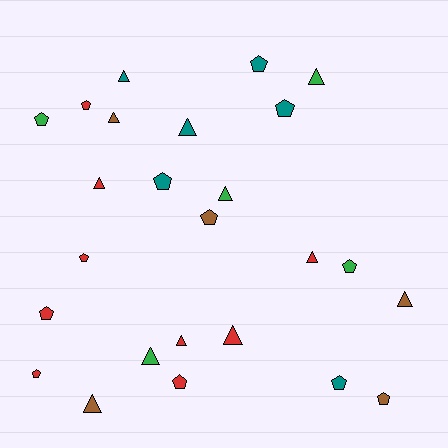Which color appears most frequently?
Red, with 9 objects.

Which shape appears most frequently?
Pentagon, with 13 objects.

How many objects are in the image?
There are 25 objects.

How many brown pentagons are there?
There are 2 brown pentagons.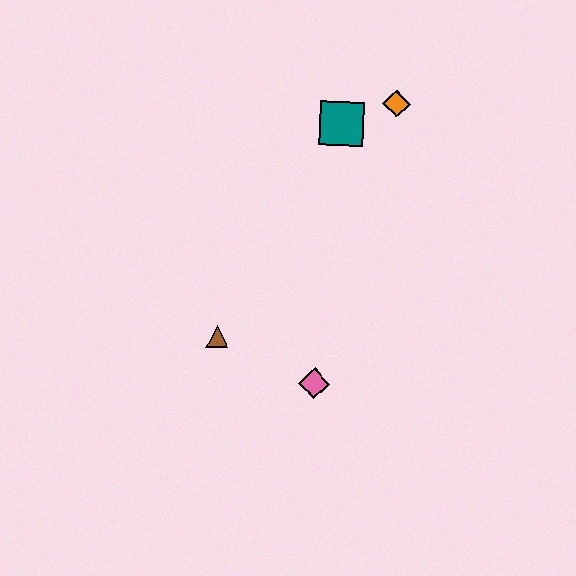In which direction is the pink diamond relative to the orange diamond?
The pink diamond is below the orange diamond.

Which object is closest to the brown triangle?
The pink diamond is closest to the brown triangle.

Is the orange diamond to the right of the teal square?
Yes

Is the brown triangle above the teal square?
No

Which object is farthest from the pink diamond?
The orange diamond is farthest from the pink diamond.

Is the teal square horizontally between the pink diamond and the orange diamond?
Yes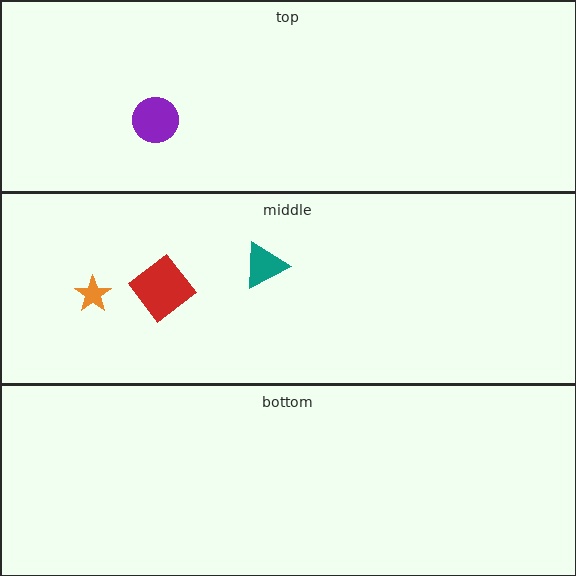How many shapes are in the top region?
1.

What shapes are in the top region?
The purple circle.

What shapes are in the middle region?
The orange star, the red diamond, the teal triangle.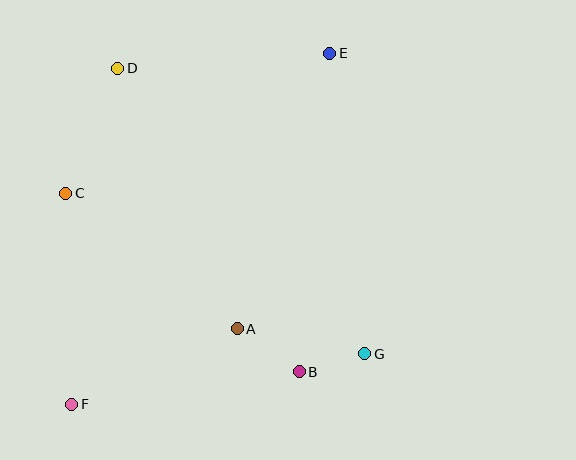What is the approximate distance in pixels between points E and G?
The distance between E and G is approximately 302 pixels.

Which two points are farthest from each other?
Points E and F are farthest from each other.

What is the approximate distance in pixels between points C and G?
The distance between C and G is approximately 339 pixels.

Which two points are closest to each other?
Points B and G are closest to each other.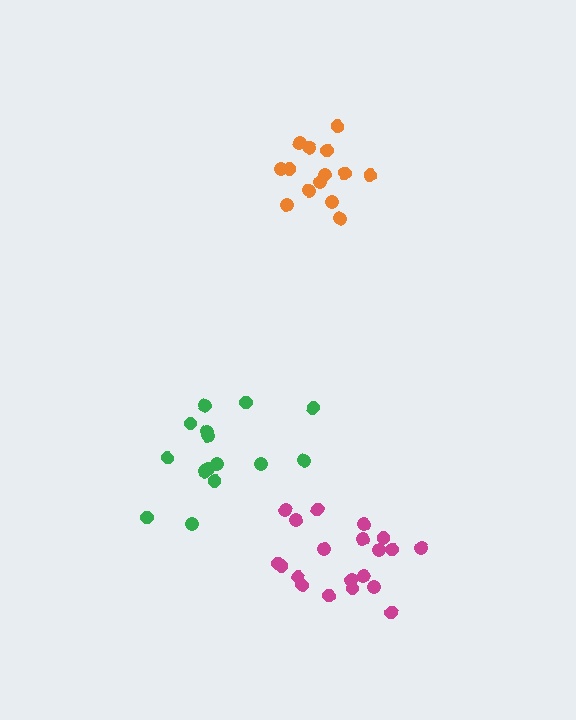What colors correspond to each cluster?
The clusters are colored: orange, green, magenta.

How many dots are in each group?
Group 1: 14 dots, Group 2: 15 dots, Group 3: 20 dots (49 total).